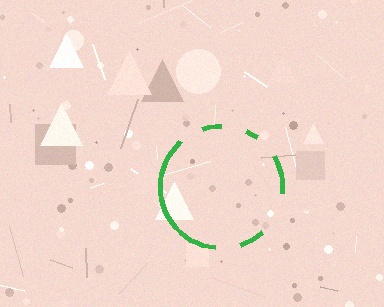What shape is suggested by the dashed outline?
The dashed outline suggests a circle.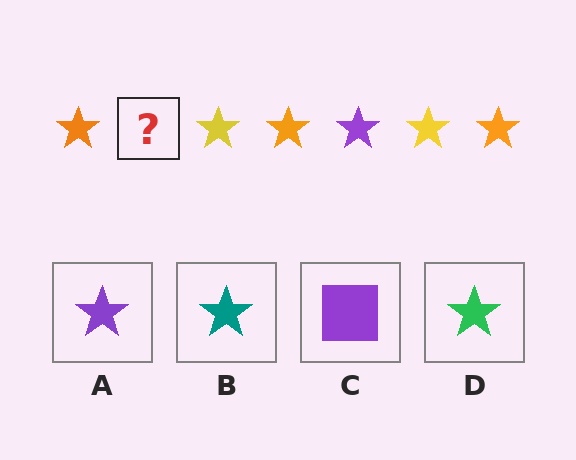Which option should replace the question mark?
Option A.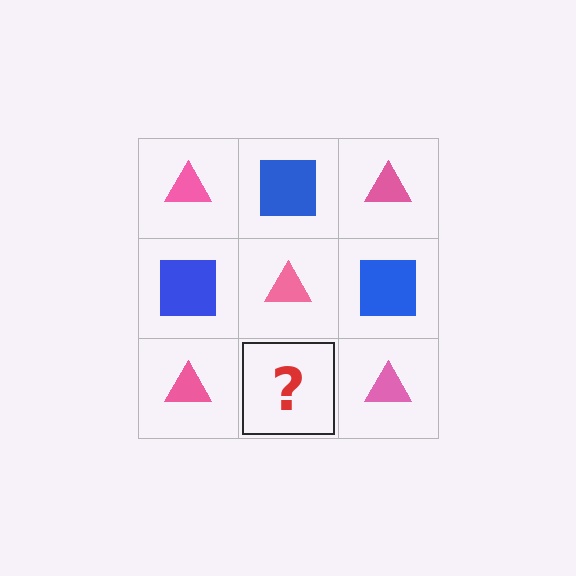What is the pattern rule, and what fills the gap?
The rule is that it alternates pink triangle and blue square in a checkerboard pattern. The gap should be filled with a blue square.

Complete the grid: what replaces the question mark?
The question mark should be replaced with a blue square.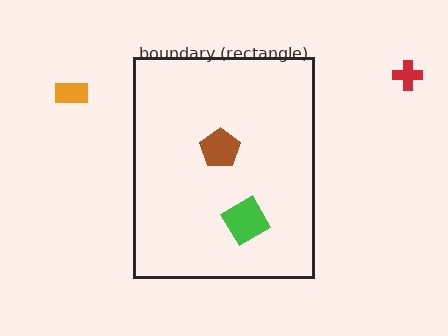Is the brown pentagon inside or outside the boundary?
Inside.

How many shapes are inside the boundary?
2 inside, 2 outside.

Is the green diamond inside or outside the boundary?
Inside.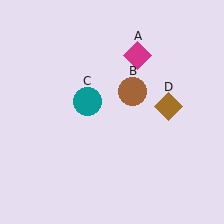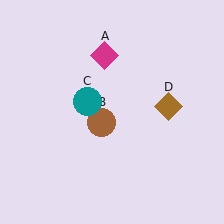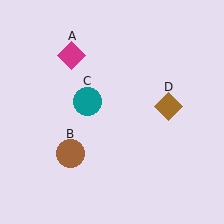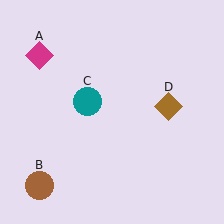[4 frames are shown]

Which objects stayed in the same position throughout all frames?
Teal circle (object C) and brown diamond (object D) remained stationary.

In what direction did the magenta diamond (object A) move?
The magenta diamond (object A) moved left.